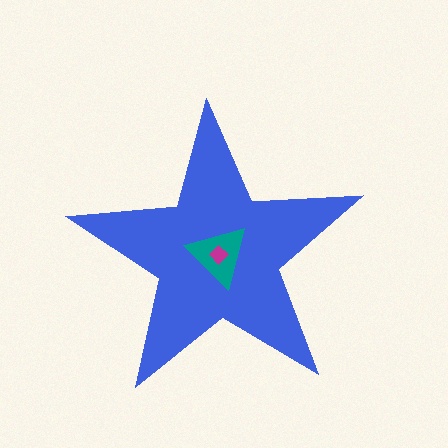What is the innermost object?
The magenta diamond.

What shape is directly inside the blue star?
The teal triangle.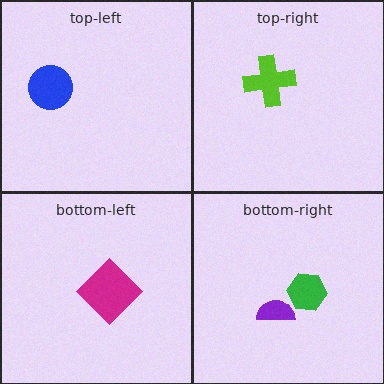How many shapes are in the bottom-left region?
1.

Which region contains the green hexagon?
The bottom-right region.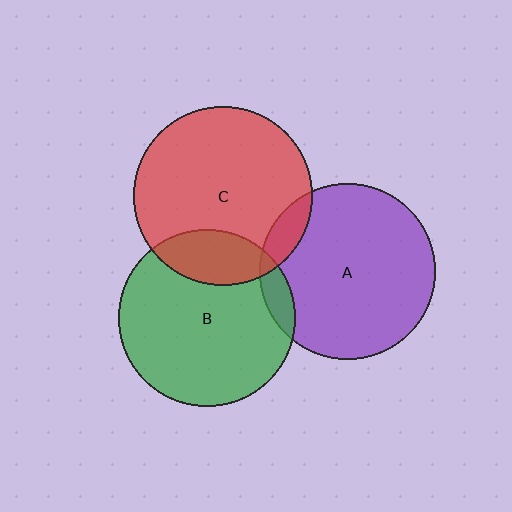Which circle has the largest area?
Circle C (red).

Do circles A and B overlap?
Yes.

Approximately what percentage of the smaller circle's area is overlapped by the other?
Approximately 10%.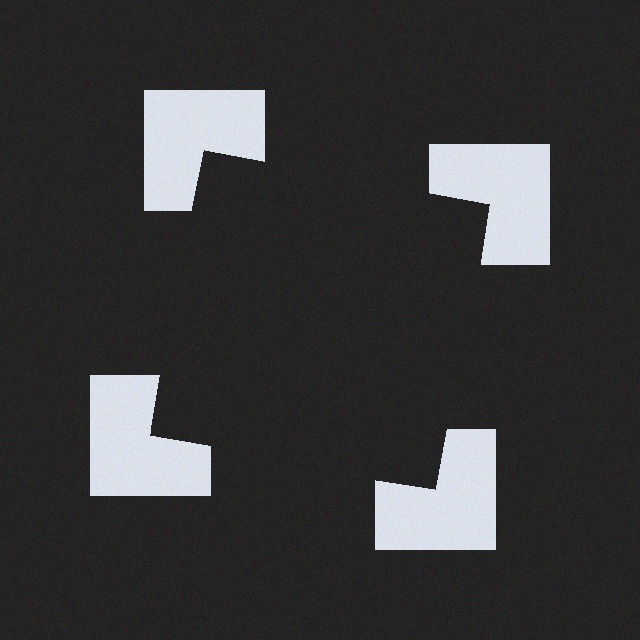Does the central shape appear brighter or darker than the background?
It typically appears slightly darker than the background, even though no actual brightness change is drawn.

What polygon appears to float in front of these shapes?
An illusory square — its edges are inferred from the aligned wedge cuts in the notched squares, not physically drawn.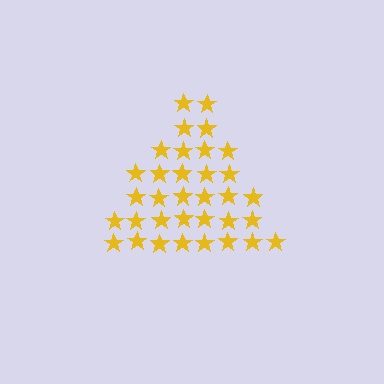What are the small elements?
The small elements are stars.